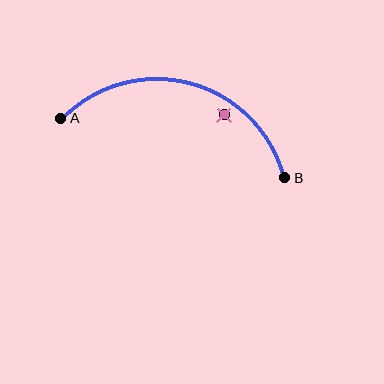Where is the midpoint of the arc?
The arc midpoint is the point on the curve farthest from the straight line joining A and B. It sits above that line.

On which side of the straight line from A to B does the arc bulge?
The arc bulges above the straight line connecting A and B.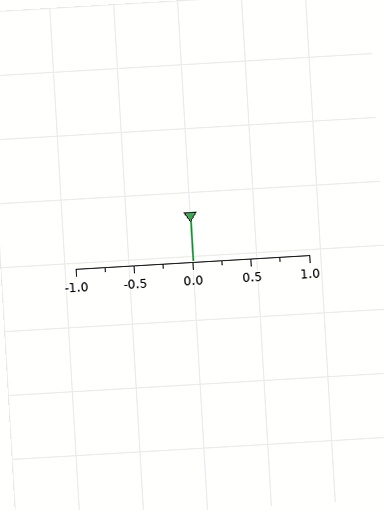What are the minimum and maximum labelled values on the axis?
The axis runs from -1.0 to 1.0.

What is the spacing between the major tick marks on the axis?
The major ticks are spaced 0.5 apart.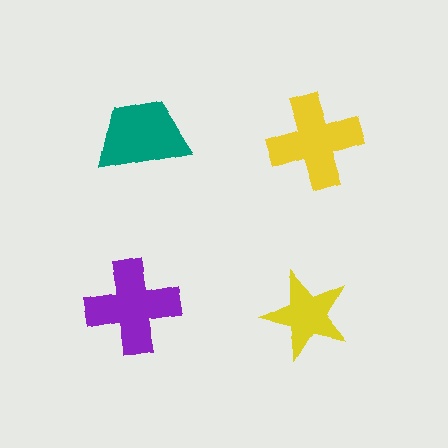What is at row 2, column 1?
A purple cross.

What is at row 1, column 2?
A yellow cross.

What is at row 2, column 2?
A yellow star.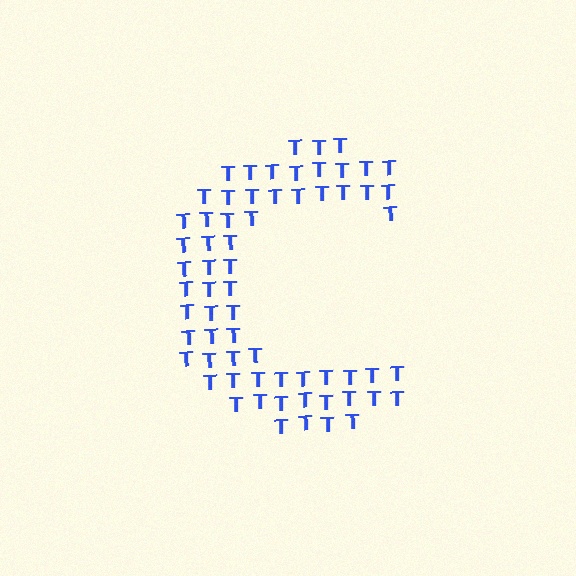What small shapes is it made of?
It is made of small letter T's.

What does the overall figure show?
The overall figure shows the letter C.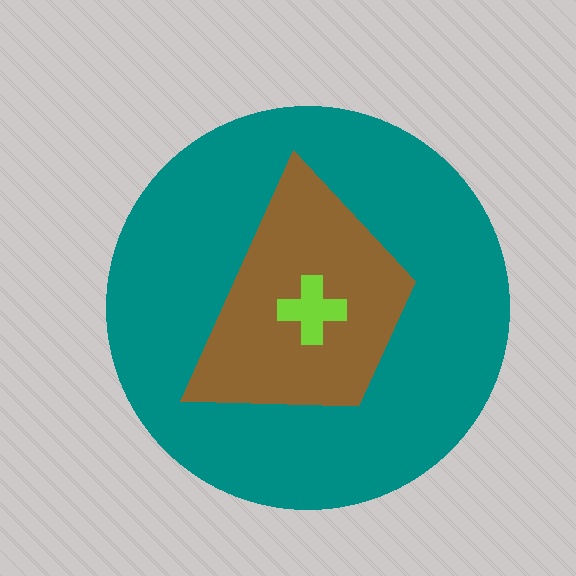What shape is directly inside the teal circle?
The brown trapezoid.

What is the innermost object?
The lime cross.